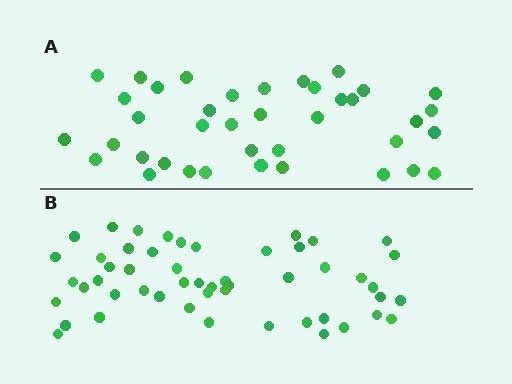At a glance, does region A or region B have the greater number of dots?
Region B (the bottom region) has more dots.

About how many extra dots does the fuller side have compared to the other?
Region B has roughly 12 or so more dots than region A.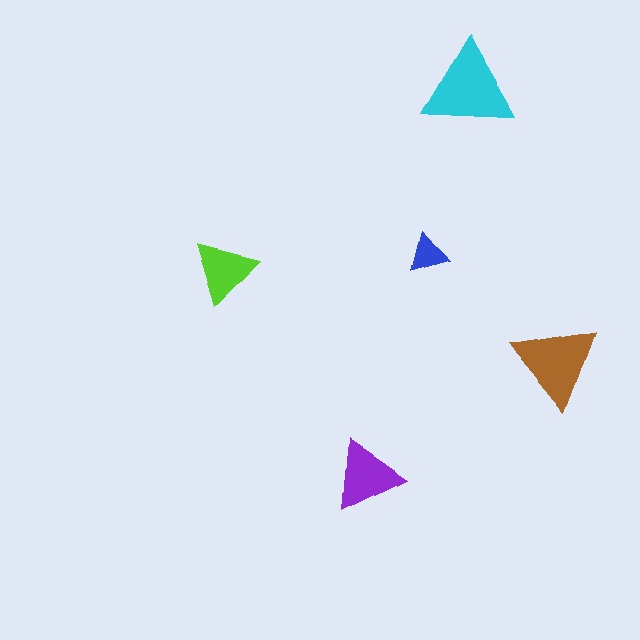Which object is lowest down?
The purple triangle is bottommost.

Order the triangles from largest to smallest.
the cyan one, the brown one, the purple one, the lime one, the blue one.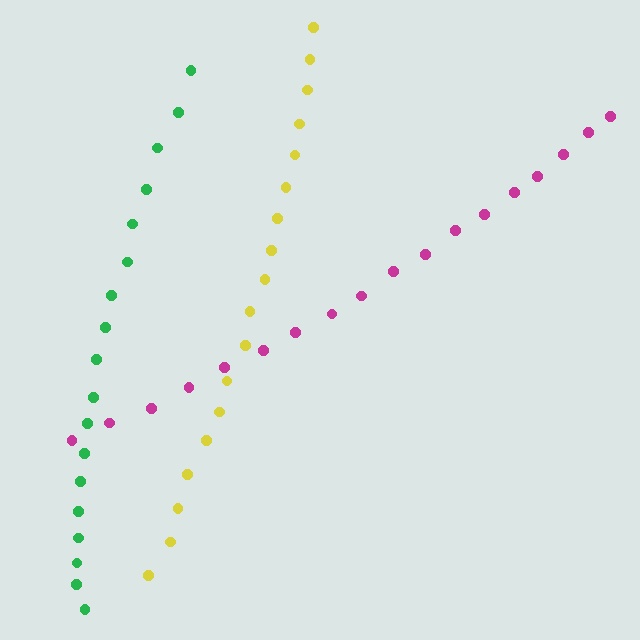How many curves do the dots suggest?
There are 3 distinct paths.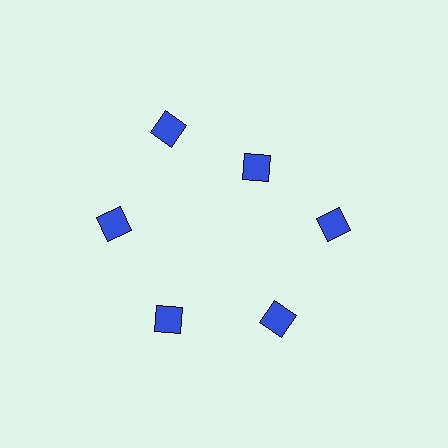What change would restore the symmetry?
The symmetry would be restored by moving it outward, back onto the ring so that all 6 diamonds sit at equal angles and equal distance from the center.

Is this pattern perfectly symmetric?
No. The 6 blue diamonds are arranged in a ring, but one element near the 1 o'clock position is pulled inward toward the center, breaking the 6-fold rotational symmetry.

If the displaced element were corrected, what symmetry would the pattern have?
It would have 6-fold rotational symmetry — the pattern would map onto itself every 60 degrees.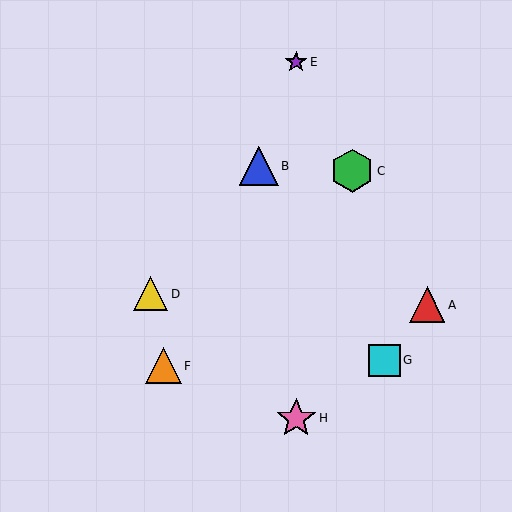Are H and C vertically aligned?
No, H is at x≈296 and C is at x≈352.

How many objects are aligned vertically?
2 objects (E, H) are aligned vertically.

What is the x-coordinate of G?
Object G is at x≈384.